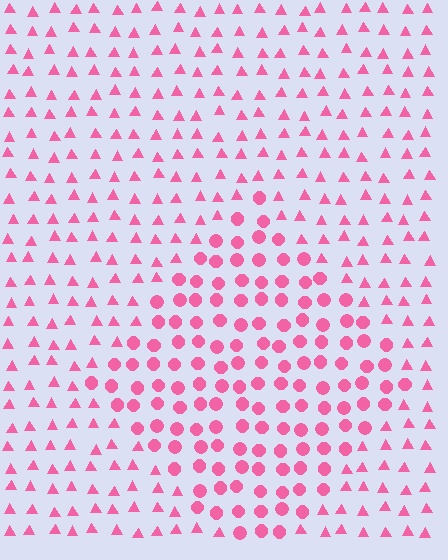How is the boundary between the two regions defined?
The boundary is defined by a change in element shape: circles inside vs. triangles outside. All elements share the same color and spacing.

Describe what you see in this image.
The image is filled with small pink elements arranged in a uniform grid. A diamond-shaped region contains circles, while the surrounding area contains triangles. The boundary is defined purely by the change in element shape.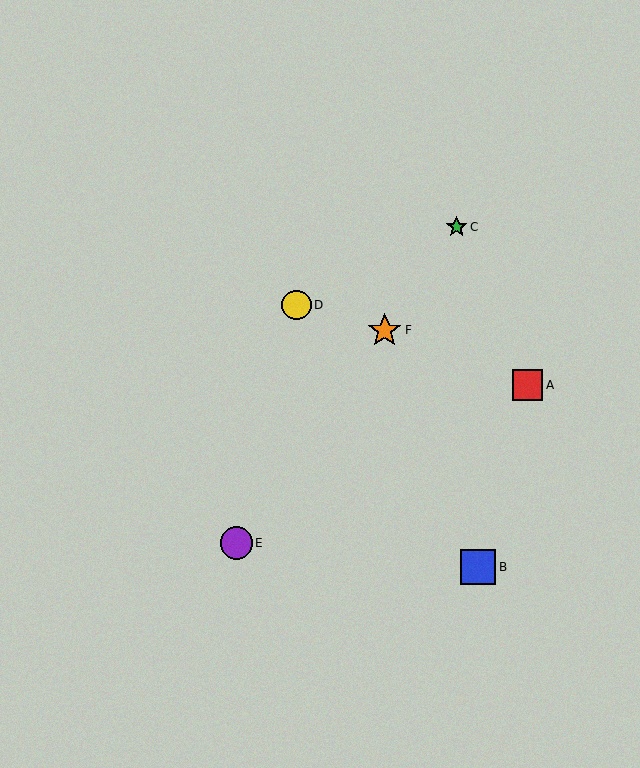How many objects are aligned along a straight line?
3 objects (C, E, F) are aligned along a straight line.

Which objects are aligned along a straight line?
Objects C, E, F are aligned along a straight line.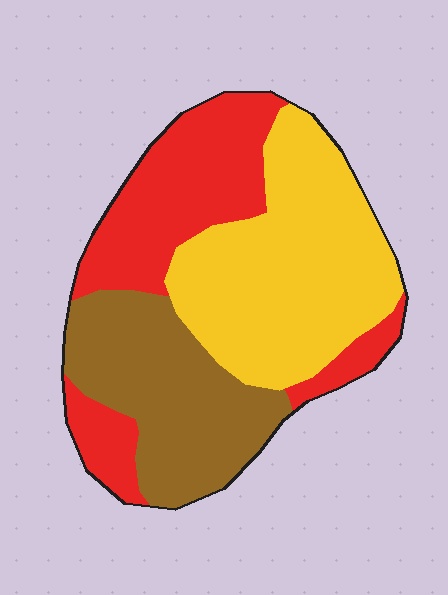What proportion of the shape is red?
Red covers 32% of the shape.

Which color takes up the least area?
Brown, at roughly 30%.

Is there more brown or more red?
Red.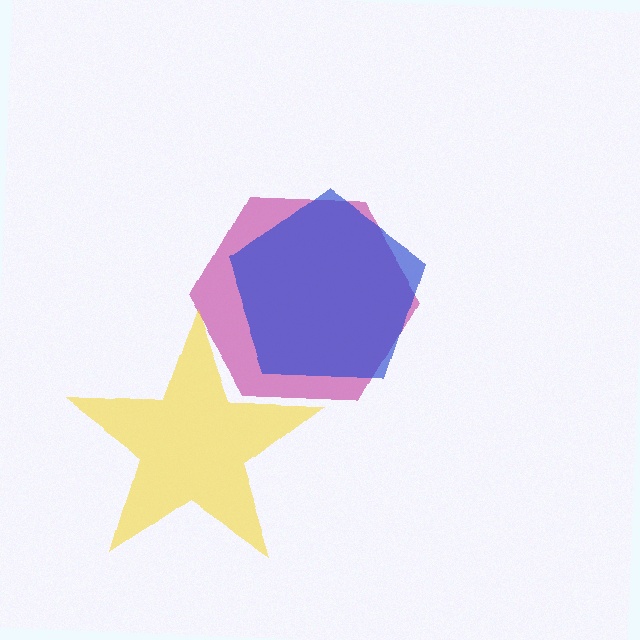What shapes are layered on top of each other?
The layered shapes are: a magenta hexagon, a blue pentagon, a yellow star.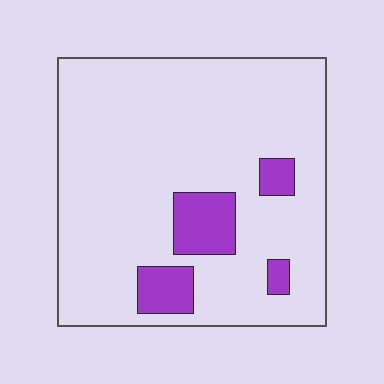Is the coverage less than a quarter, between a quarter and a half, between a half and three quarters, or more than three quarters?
Less than a quarter.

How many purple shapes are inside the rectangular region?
4.